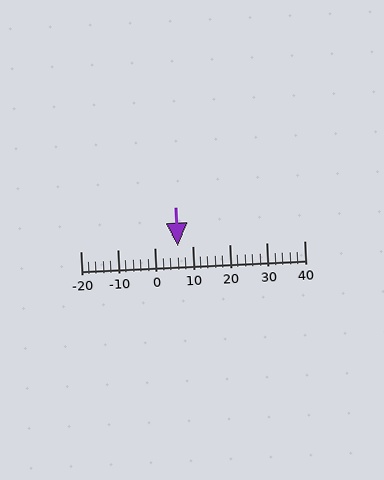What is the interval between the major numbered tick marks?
The major tick marks are spaced 10 units apart.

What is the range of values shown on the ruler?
The ruler shows values from -20 to 40.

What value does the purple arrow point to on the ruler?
The purple arrow points to approximately 6.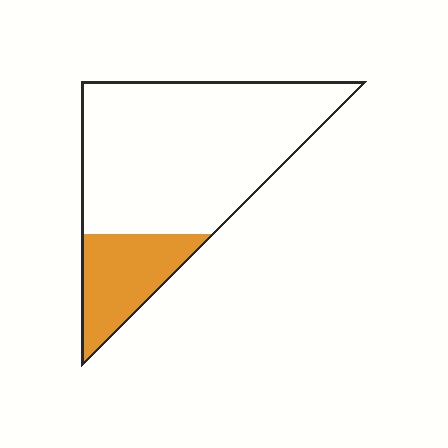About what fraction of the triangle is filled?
About one fifth (1/5).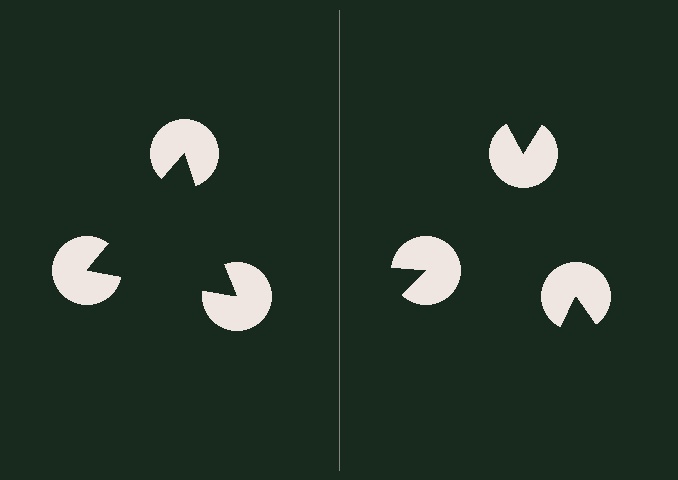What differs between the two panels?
The pac-man discs are positioned identically on both sides; only the wedge orientations differ. On the left they align to a triangle; on the right they are misaligned.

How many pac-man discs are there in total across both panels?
6 — 3 on each side.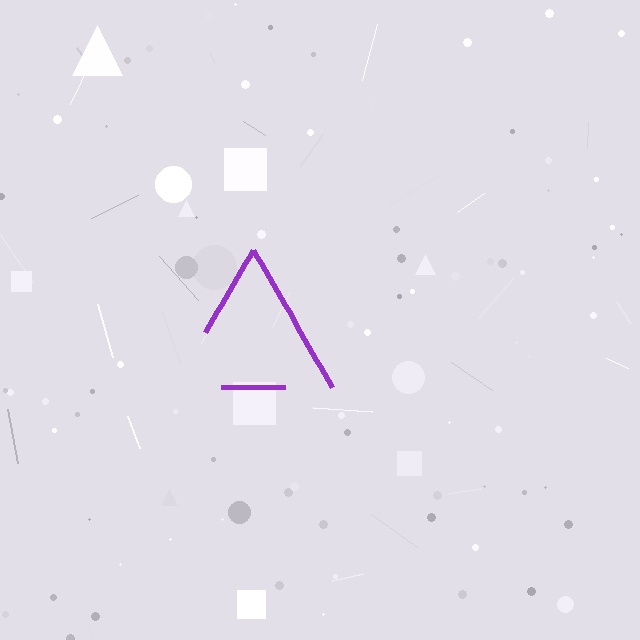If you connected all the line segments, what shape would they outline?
They would outline a triangle.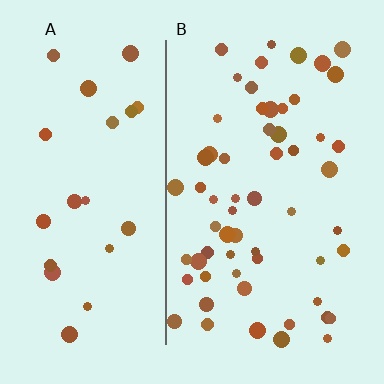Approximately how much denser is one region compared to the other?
Approximately 2.5× — region B over region A.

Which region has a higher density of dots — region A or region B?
B (the right).